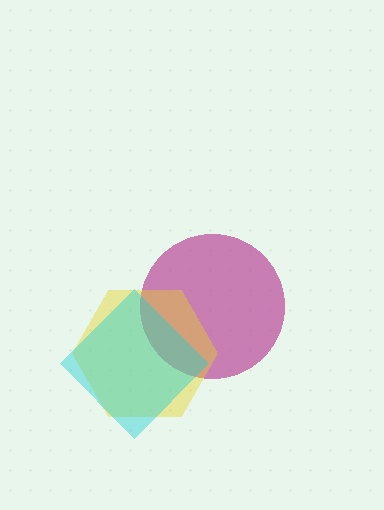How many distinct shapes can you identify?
There are 3 distinct shapes: a magenta circle, a yellow hexagon, a cyan diamond.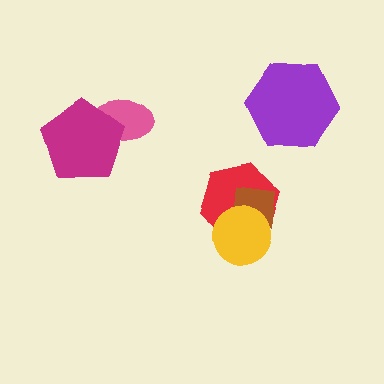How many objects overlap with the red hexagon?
2 objects overlap with the red hexagon.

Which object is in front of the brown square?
The yellow circle is in front of the brown square.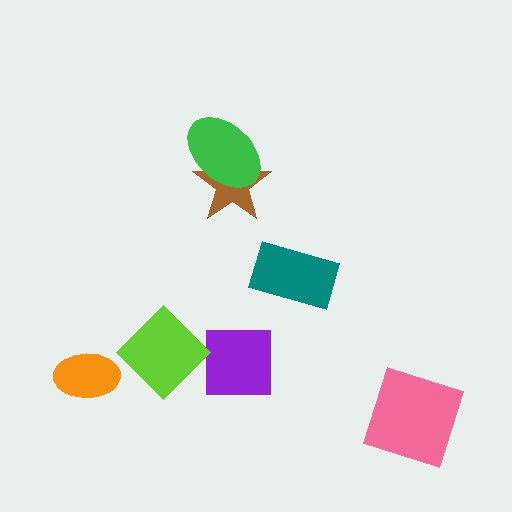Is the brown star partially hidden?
Yes, it is partially covered by another shape.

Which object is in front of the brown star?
The green ellipse is in front of the brown star.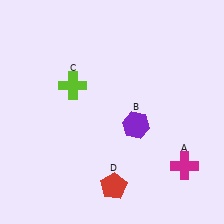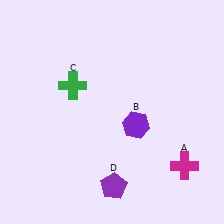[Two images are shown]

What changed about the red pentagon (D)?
In Image 1, D is red. In Image 2, it changed to purple.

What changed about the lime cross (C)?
In Image 1, C is lime. In Image 2, it changed to green.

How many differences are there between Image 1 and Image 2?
There are 2 differences between the two images.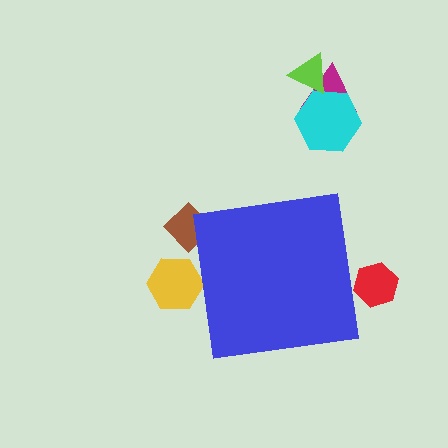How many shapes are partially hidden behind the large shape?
3 shapes are partially hidden.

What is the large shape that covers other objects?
A blue square.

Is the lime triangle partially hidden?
No, the lime triangle is fully visible.